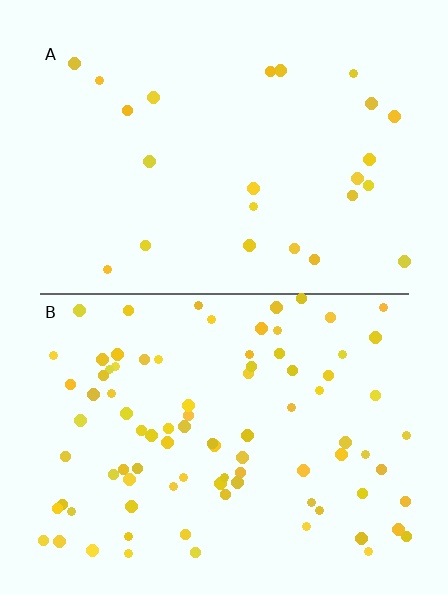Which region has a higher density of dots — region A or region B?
B (the bottom).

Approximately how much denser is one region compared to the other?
Approximately 3.6× — region B over region A.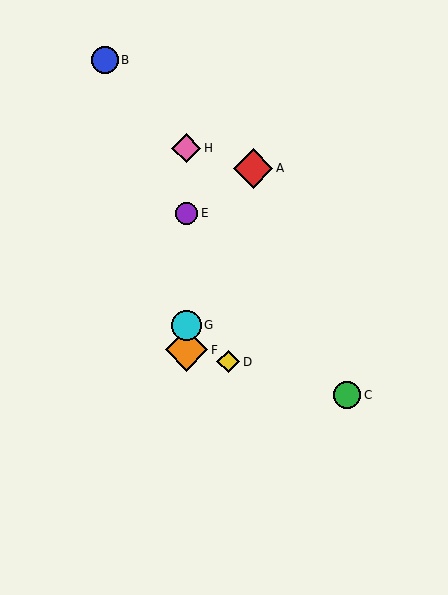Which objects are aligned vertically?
Objects E, F, G, H are aligned vertically.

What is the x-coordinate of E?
Object E is at x≈186.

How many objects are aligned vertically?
4 objects (E, F, G, H) are aligned vertically.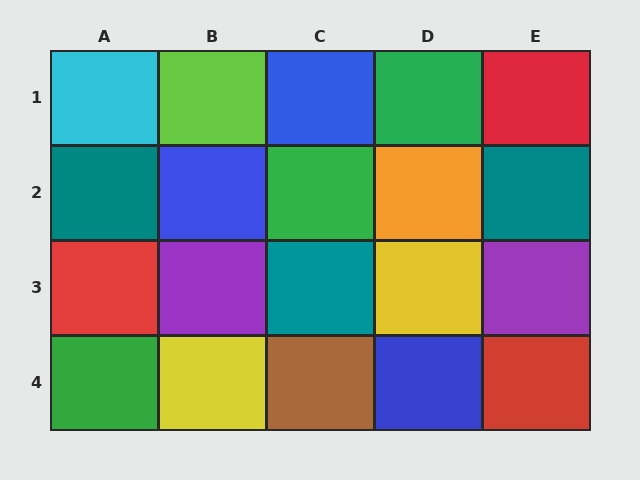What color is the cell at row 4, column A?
Green.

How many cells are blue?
3 cells are blue.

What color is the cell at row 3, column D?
Yellow.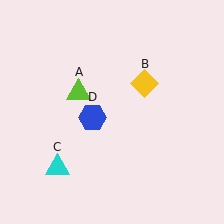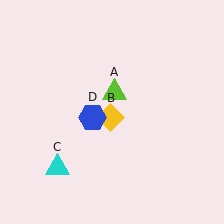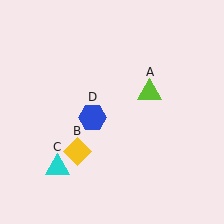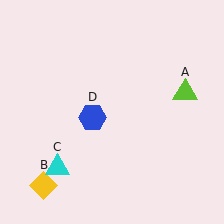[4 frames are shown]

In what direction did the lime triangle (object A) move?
The lime triangle (object A) moved right.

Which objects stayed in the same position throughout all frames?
Cyan triangle (object C) and blue hexagon (object D) remained stationary.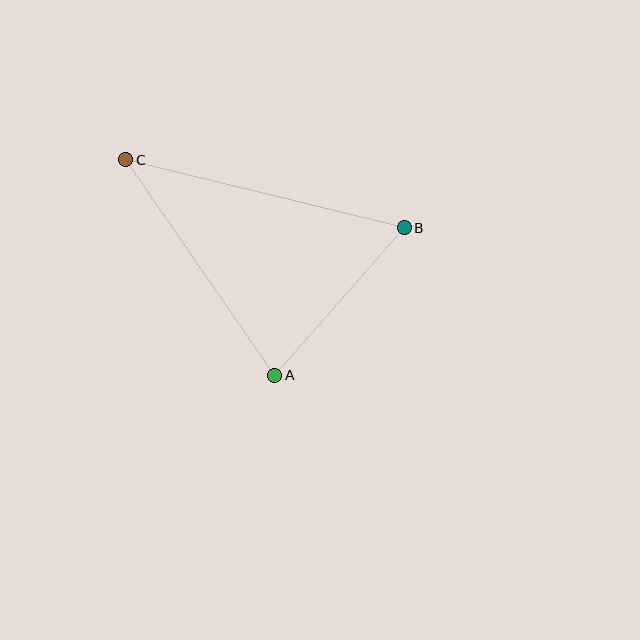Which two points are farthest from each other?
Points B and C are farthest from each other.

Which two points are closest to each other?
Points A and B are closest to each other.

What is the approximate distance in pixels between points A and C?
The distance between A and C is approximately 262 pixels.